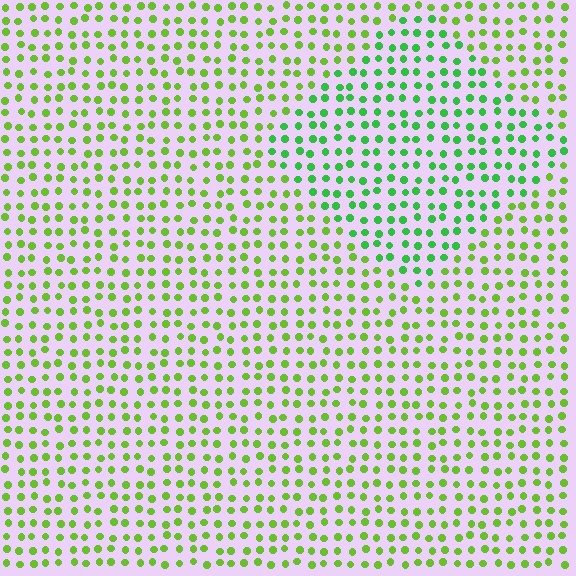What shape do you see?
I see a diamond.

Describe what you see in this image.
The image is filled with small lime elements in a uniform arrangement. A diamond-shaped region is visible where the elements are tinted to a slightly different hue, forming a subtle color boundary.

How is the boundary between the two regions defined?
The boundary is defined purely by a slight shift in hue (about 31 degrees). Spacing, size, and orientation are identical on both sides.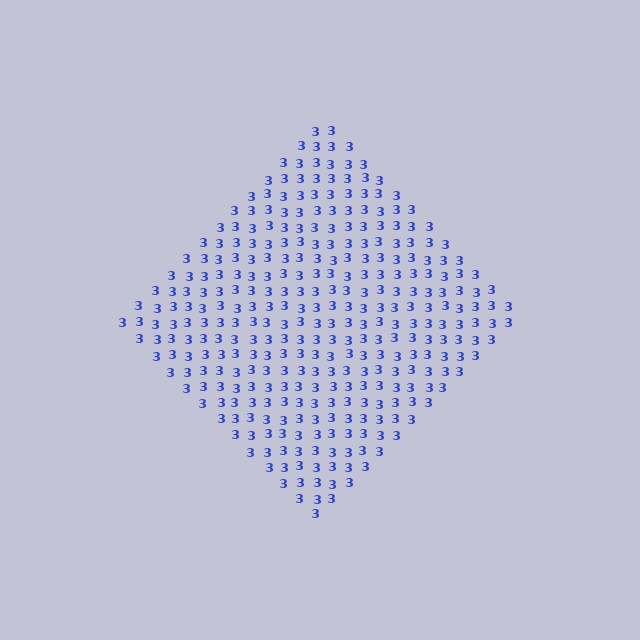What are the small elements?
The small elements are digit 3's.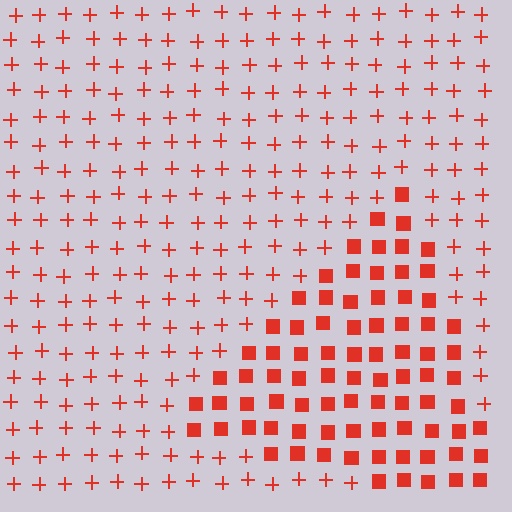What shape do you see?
I see a triangle.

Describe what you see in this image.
The image is filled with small red elements arranged in a uniform grid. A triangle-shaped region contains squares, while the surrounding area contains plus signs. The boundary is defined purely by the change in element shape.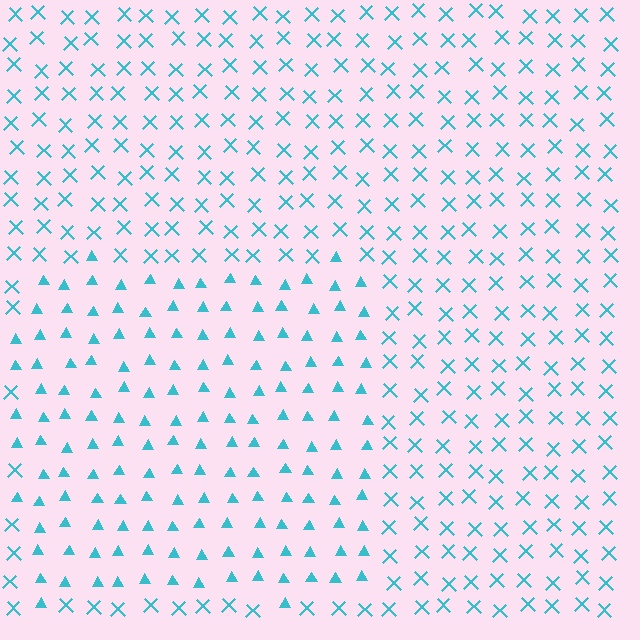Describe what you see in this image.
The image is filled with small cyan elements arranged in a uniform grid. A rectangle-shaped region contains triangles, while the surrounding area contains X marks. The boundary is defined purely by the change in element shape.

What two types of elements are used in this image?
The image uses triangles inside the rectangle region and X marks outside it.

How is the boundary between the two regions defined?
The boundary is defined by a change in element shape: triangles inside vs. X marks outside. All elements share the same color and spacing.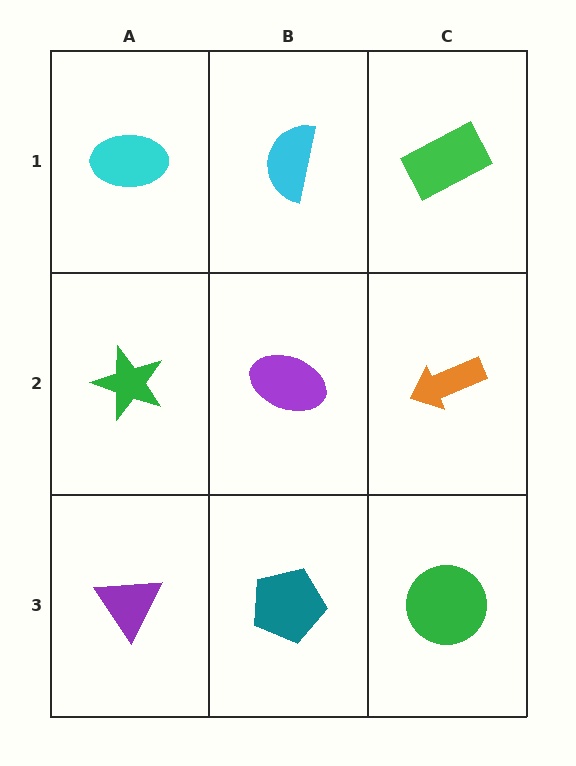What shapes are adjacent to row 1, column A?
A green star (row 2, column A), a cyan semicircle (row 1, column B).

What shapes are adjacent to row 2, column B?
A cyan semicircle (row 1, column B), a teal pentagon (row 3, column B), a green star (row 2, column A), an orange arrow (row 2, column C).